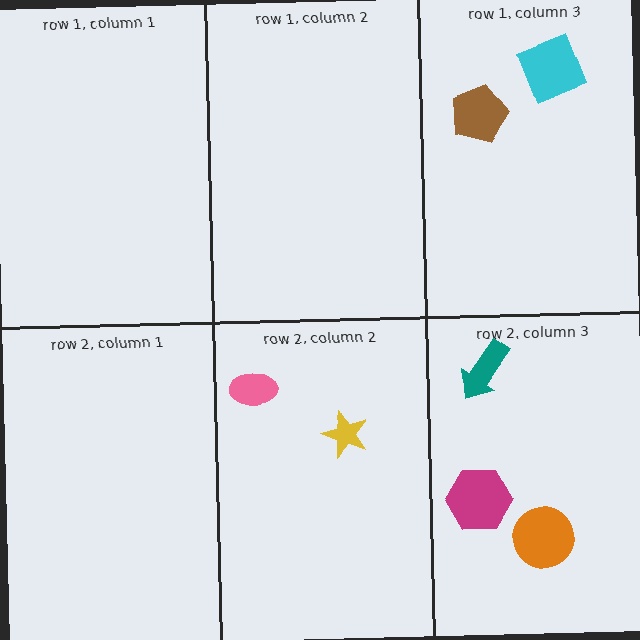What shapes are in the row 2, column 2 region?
The yellow star, the pink ellipse.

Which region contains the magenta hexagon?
The row 2, column 3 region.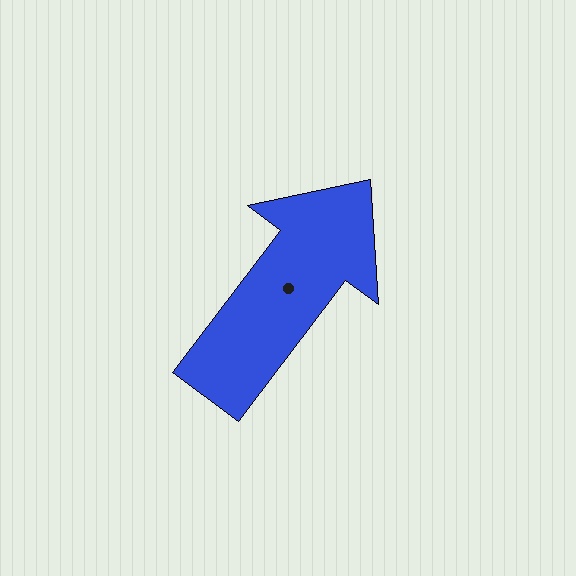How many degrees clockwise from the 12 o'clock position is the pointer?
Approximately 37 degrees.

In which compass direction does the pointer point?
Northeast.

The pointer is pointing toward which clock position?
Roughly 1 o'clock.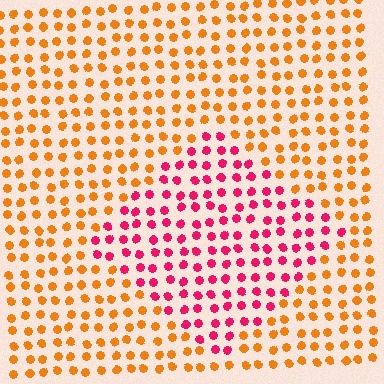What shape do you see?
I see a diamond.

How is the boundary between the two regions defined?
The boundary is defined purely by a slight shift in hue (about 53 degrees). Spacing, size, and orientation are identical on both sides.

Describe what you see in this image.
The image is filled with small orange elements in a uniform arrangement. A diamond-shaped region is visible where the elements are tinted to a slightly different hue, forming a subtle color boundary.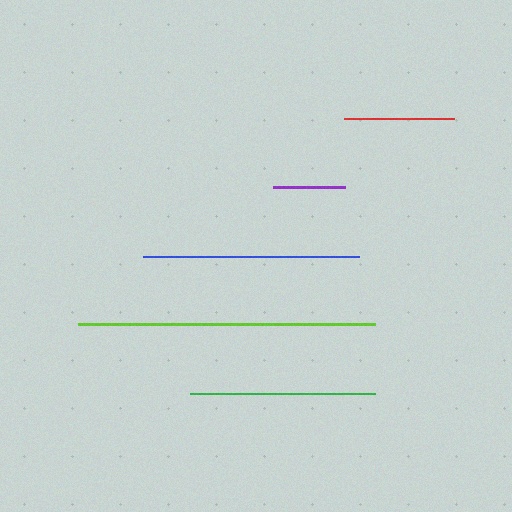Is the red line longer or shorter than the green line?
The green line is longer than the red line.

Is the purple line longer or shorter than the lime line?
The lime line is longer than the purple line.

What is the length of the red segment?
The red segment is approximately 109 pixels long.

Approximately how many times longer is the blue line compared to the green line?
The blue line is approximately 1.2 times the length of the green line.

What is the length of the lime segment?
The lime segment is approximately 298 pixels long.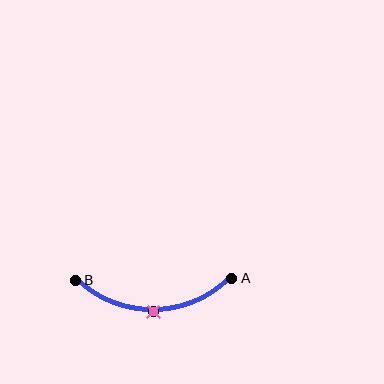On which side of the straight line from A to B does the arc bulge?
The arc bulges below the straight line connecting A and B.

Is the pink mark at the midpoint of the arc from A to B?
Yes. The pink mark lies on the arc at equal arc-length from both A and B — it is the arc midpoint.